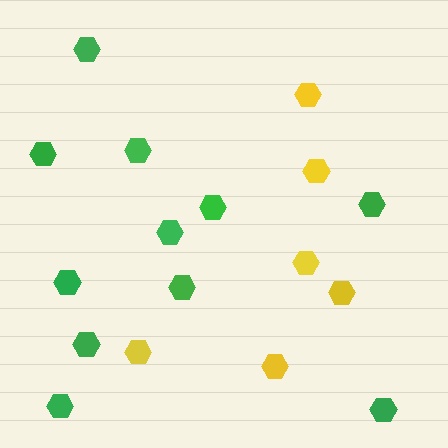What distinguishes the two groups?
There are 2 groups: one group of yellow hexagons (6) and one group of green hexagons (11).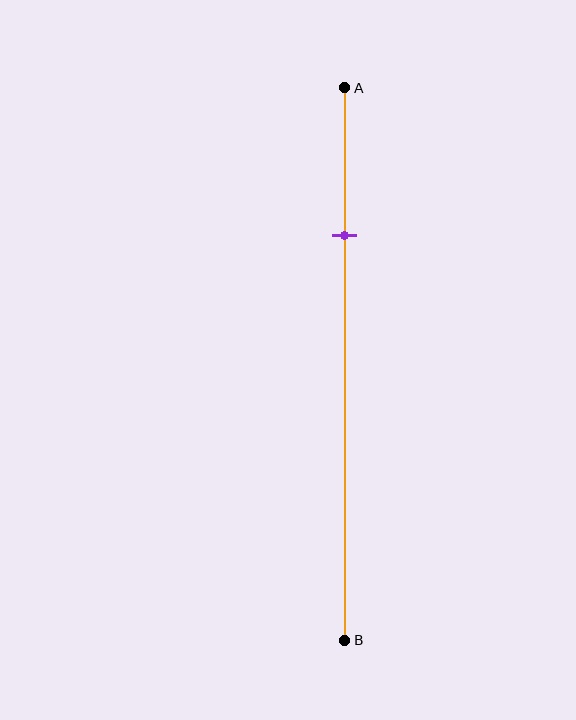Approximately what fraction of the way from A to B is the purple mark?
The purple mark is approximately 25% of the way from A to B.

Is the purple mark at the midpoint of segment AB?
No, the mark is at about 25% from A, not at the 50% midpoint.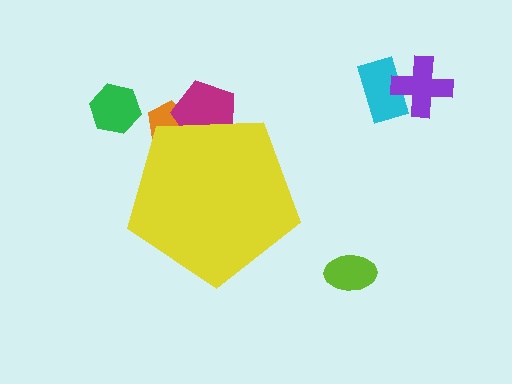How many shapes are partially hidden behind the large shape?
2 shapes are partially hidden.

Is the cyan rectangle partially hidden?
No, the cyan rectangle is fully visible.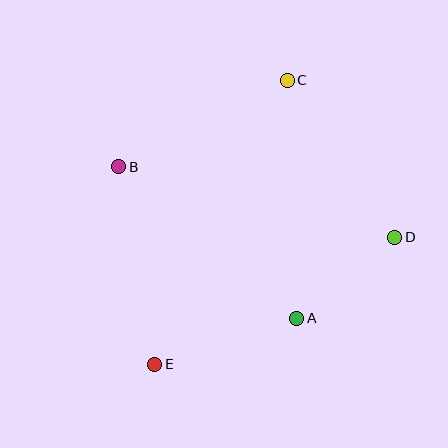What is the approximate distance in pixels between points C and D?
The distance between C and D is approximately 191 pixels.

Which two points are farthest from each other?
Points C and E are farthest from each other.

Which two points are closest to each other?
Points A and D are closest to each other.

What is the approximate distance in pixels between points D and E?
The distance between D and E is approximately 272 pixels.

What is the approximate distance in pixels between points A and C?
The distance between A and C is approximately 238 pixels.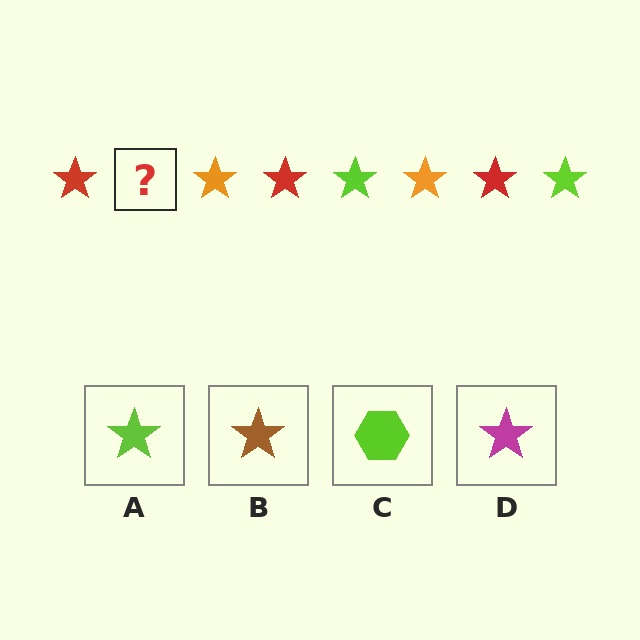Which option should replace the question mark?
Option A.